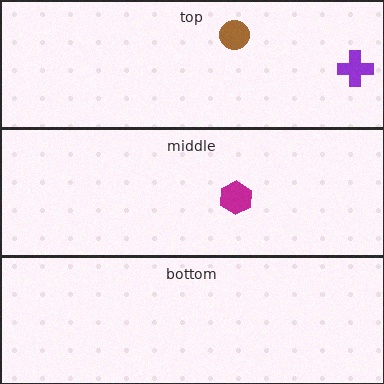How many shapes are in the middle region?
1.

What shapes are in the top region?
The purple cross, the brown circle.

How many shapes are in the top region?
2.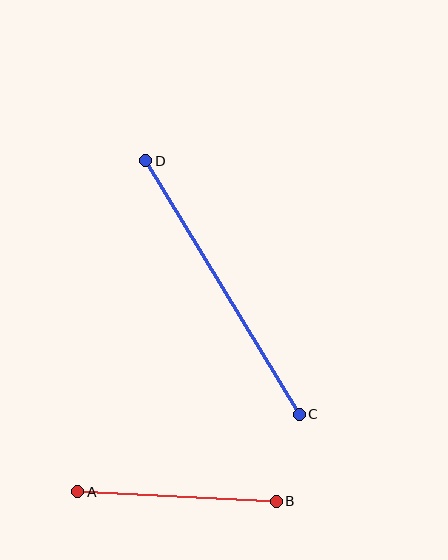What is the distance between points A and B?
The distance is approximately 198 pixels.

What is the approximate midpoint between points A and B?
The midpoint is at approximately (177, 497) pixels.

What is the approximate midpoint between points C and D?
The midpoint is at approximately (222, 287) pixels.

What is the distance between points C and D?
The distance is approximately 296 pixels.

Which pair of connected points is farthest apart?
Points C and D are farthest apart.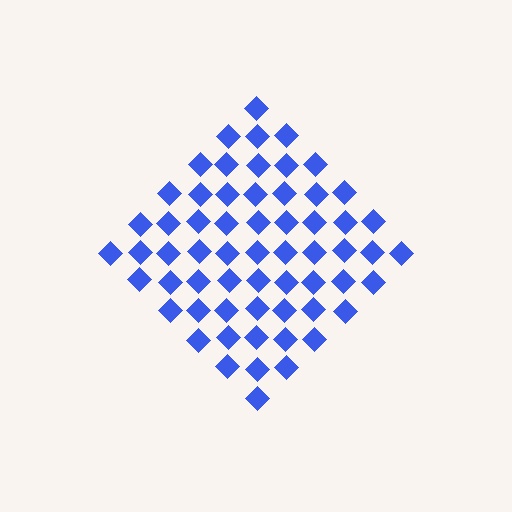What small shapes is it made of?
It is made of small diamonds.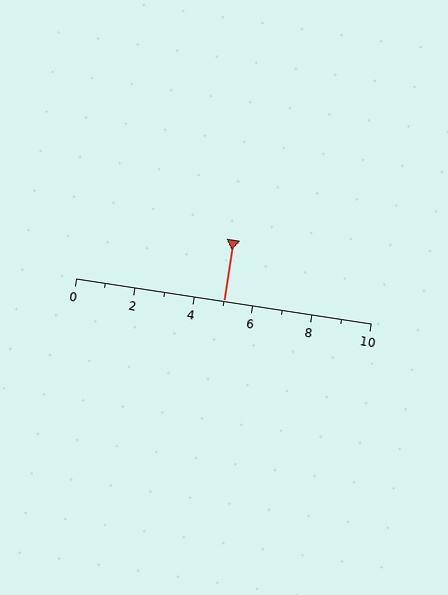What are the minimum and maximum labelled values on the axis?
The axis runs from 0 to 10.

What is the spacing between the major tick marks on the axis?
The major ticks are spaced 2 apart.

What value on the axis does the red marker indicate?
The marker indicates approximately 5.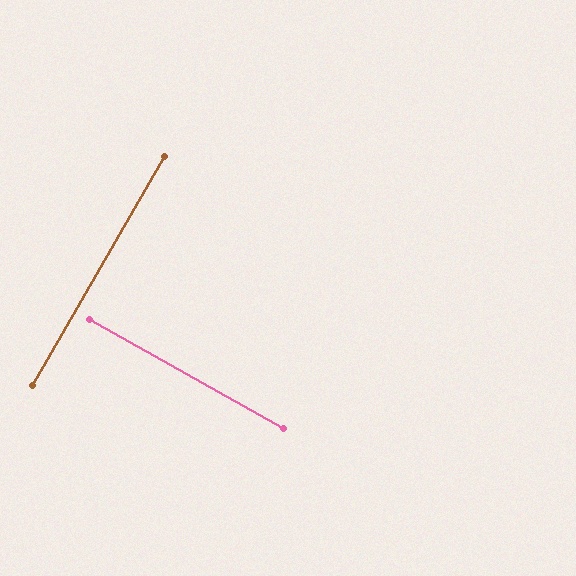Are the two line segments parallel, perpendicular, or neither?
Perpendicular — they meet at approximately 89°.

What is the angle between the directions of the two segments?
Approximately 89 degrees.